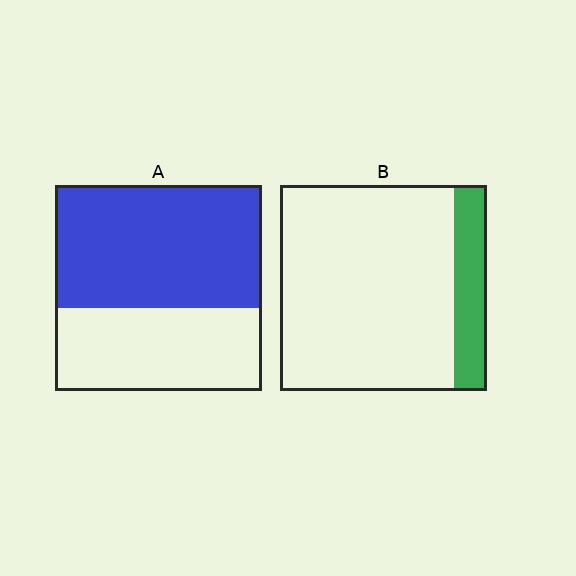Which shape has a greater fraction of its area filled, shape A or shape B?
Shape A.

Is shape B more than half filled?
No.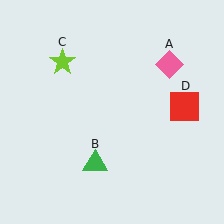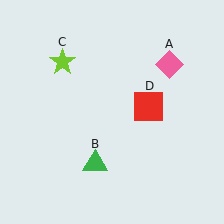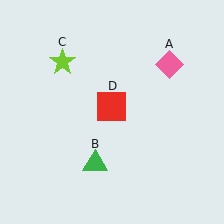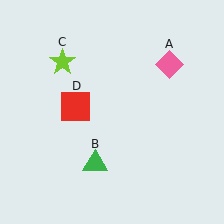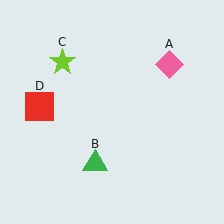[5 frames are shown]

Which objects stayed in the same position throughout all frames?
Pink diamond (object A) and green triangle (object B) and lime star (object C) remained stationary.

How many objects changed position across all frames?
1 object changed position: red square (object D).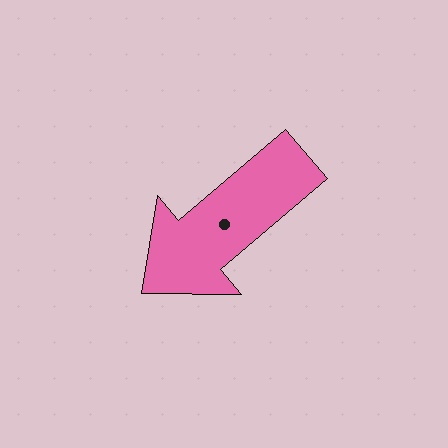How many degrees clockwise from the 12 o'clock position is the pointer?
Approximately 230 degrees.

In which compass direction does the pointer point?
Southwest.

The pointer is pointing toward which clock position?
Roughly 8 o'clock.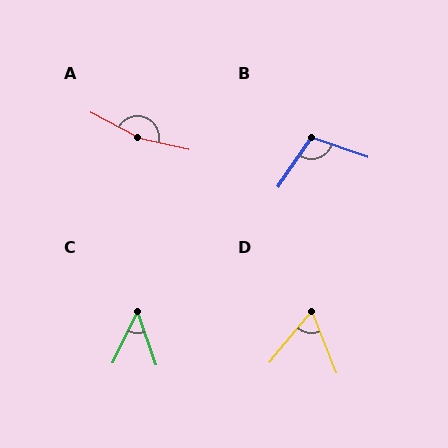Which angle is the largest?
A, at approximately 165 degrees.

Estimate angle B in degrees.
Approximately 105 degrees.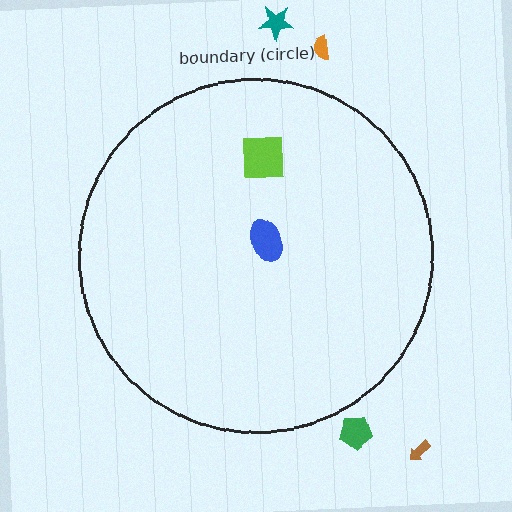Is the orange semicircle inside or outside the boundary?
Outside.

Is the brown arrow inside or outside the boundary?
Outside.